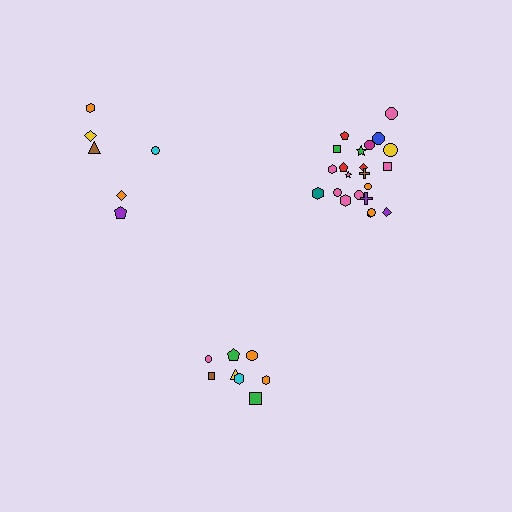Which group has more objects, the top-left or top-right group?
The top-right group.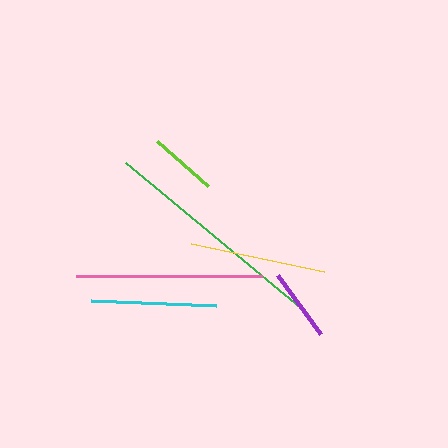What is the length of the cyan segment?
The cyan segment is approximately 125 pixels long.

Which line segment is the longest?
The green line is the longest at approximately 236 pixels.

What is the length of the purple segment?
The purple segment is approximately 73 pixels long.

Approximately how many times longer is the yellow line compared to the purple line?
The yellow line is approximately 1.9 times the length of the purple line.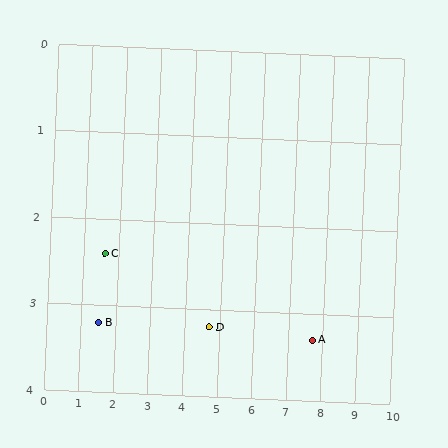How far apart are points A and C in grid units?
Points A and C are about 6.2 grid units apart.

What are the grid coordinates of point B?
Point B is at approximately (1.5, 3.2).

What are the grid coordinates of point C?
Point C is at approximately (1.6, 2.4).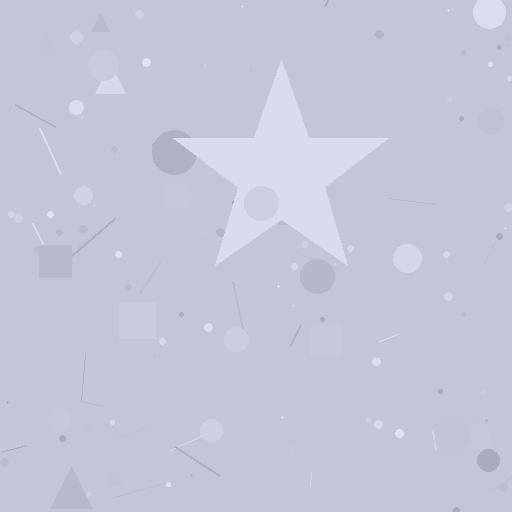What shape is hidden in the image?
A star is hidden in the image.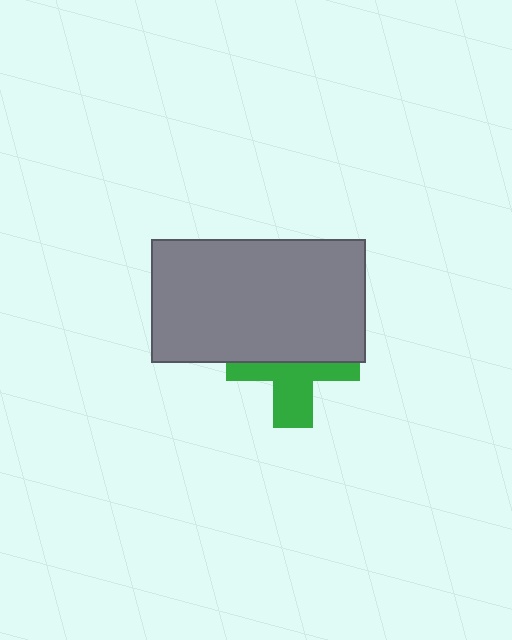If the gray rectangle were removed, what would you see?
You would see the complete green cross.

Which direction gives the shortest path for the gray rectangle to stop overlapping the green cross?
Moving up gives the shortest separation.